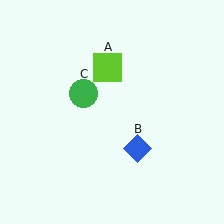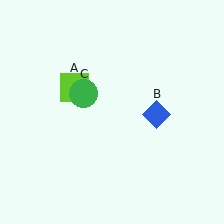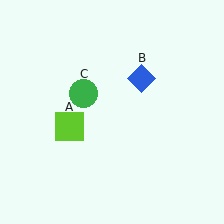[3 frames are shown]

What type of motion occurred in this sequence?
The lime square (object A), blue diamond (object B) rotated counterclockwise around the center of the scene.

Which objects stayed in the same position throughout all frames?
Green circle (object C) remained stationary.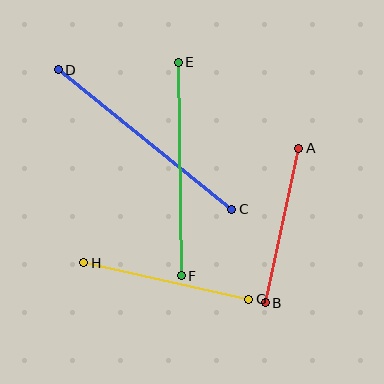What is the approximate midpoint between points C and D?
The midpoint is at approximately (145, 140) pixels.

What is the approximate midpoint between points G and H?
The midpoint is at approximately (166, 281) pixels.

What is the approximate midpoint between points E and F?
The midpoint is at approximately (180, 169) pixels.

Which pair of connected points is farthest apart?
Points C and D are farthest apart.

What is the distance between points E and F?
The distance is approximately 213 pixels.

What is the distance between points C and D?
The distance is approximately 223 pixels.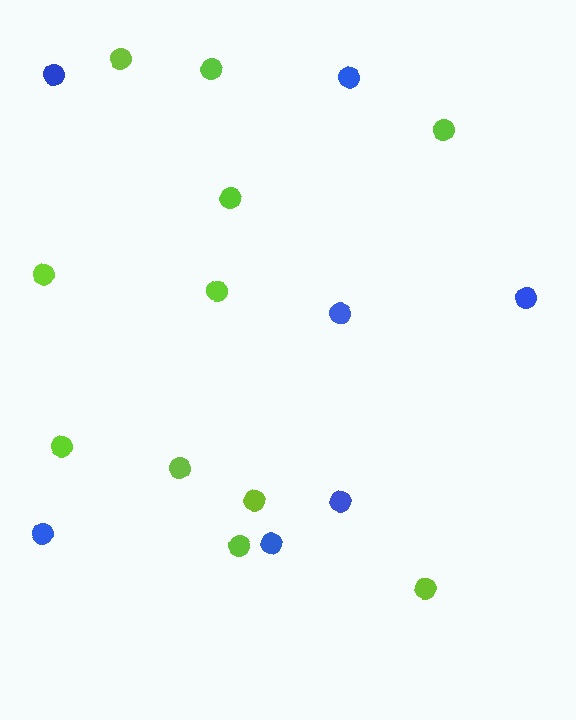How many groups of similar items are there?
There are 2 groups: one group of blue circles (7) and one group of lime circles (11).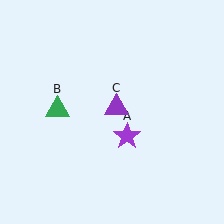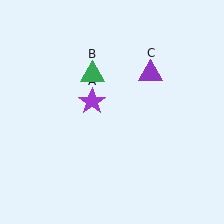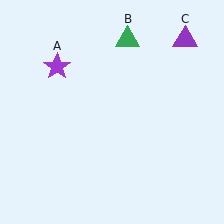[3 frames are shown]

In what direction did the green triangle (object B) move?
The green triangle (object B) moved up and to the right.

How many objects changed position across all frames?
3 objects changed position: purple star (object A), green triangle (object B), purple triangle (object C).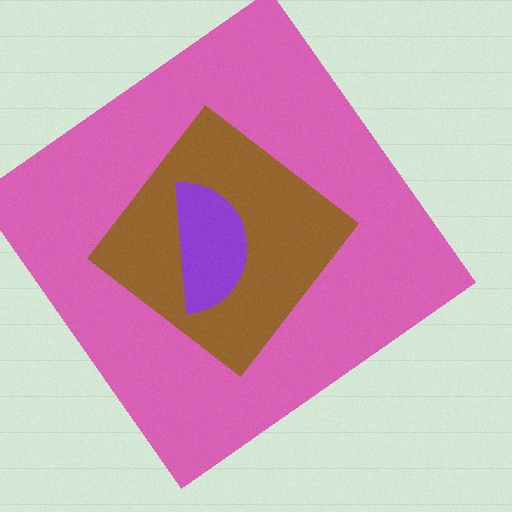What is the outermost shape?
The pink diamond.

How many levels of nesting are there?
3.